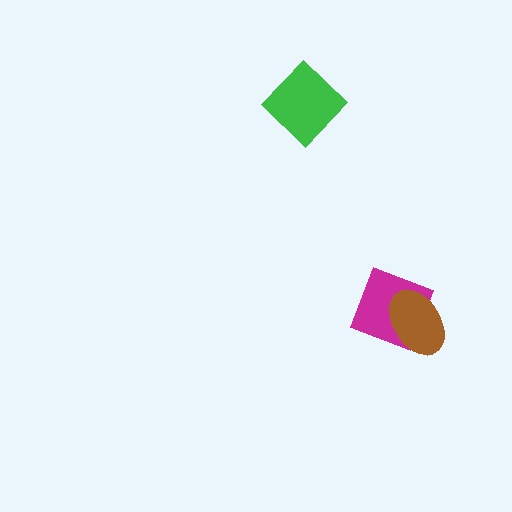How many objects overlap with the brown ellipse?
1 object overlaps with the brown ellipse.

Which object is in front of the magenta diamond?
The brown ellipse is in front of the magenta diamond.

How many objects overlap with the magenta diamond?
1 object overlaps with the magenta diamond.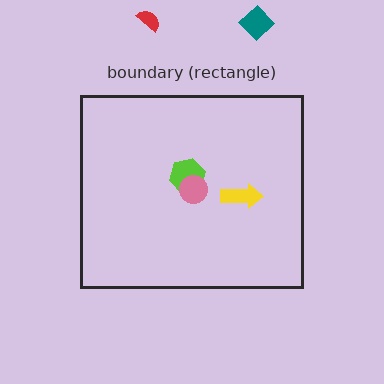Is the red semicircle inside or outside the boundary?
Outside.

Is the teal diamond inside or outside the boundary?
Outside.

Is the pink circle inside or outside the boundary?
Inside.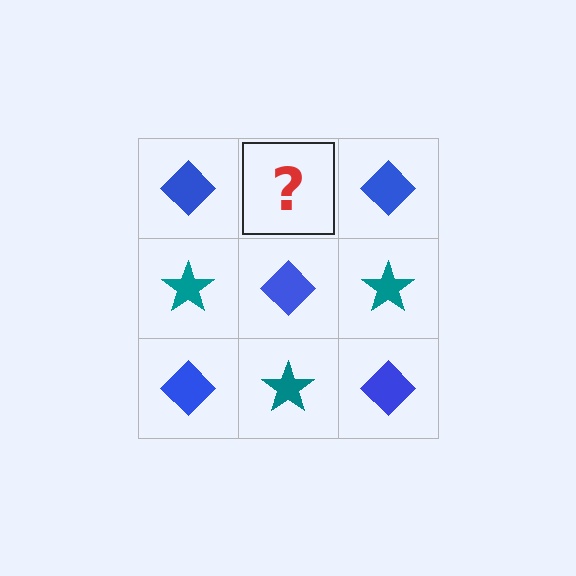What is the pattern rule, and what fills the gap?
The rule is that it alternates blue diamond and teal star in a checkerboard pattern. The gap should be filled with a teal star.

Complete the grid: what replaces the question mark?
The question mark should be replaced with a teal star.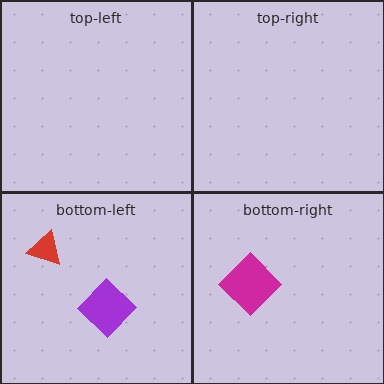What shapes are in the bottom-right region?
The magenta diamond.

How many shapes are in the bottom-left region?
2.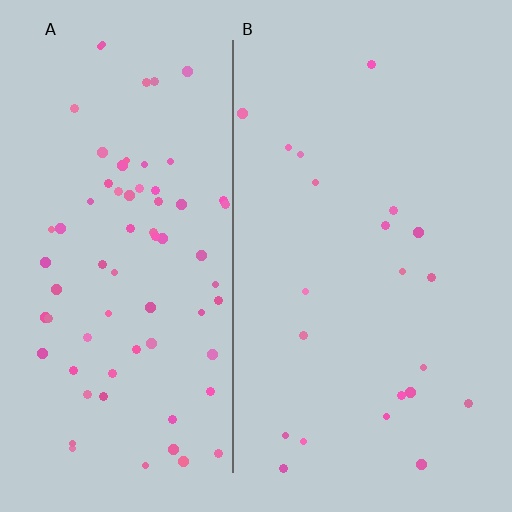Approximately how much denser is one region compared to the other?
Approximately 3.3× — region A over region B.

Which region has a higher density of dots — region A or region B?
A (the left).